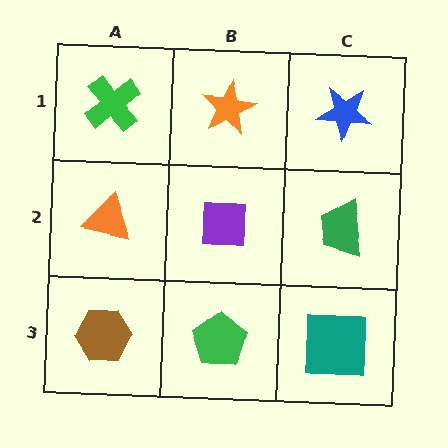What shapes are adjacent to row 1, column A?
An orange triangle (row 2, column A), an orange star (row 1, column B).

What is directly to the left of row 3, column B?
A brown hexagon.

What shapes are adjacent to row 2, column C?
A blue star (row 1, column C), a teal square (row 3, column C), a purple square (row 2, column B).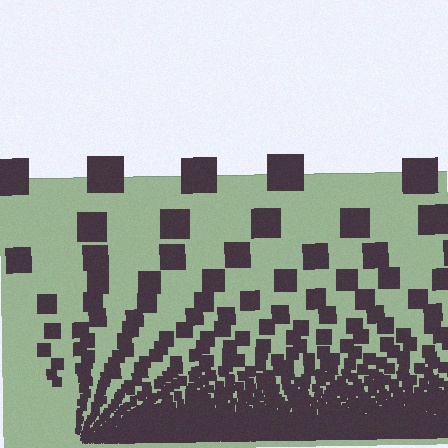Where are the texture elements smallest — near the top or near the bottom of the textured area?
Near the bottom.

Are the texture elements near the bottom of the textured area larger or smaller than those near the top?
Smaller. The gradient is inverted — elements near the bottom are smaller and denser.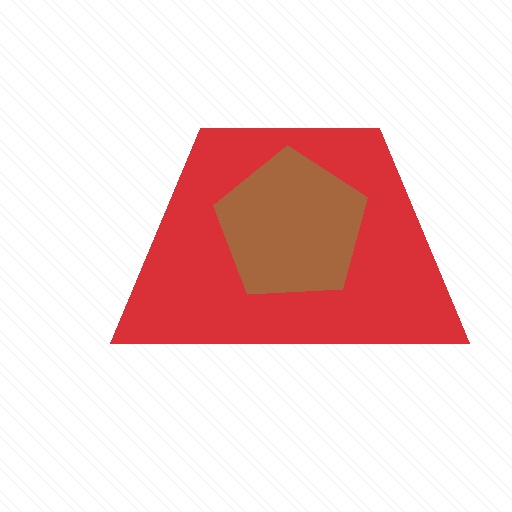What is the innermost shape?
The brown pentagon.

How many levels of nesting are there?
2.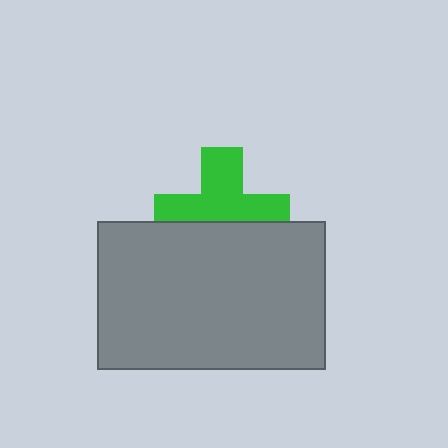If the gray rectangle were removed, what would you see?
You would see the complete green cross.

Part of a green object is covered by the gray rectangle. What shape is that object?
It is a cross.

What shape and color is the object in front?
The object in front is a gray rectangle.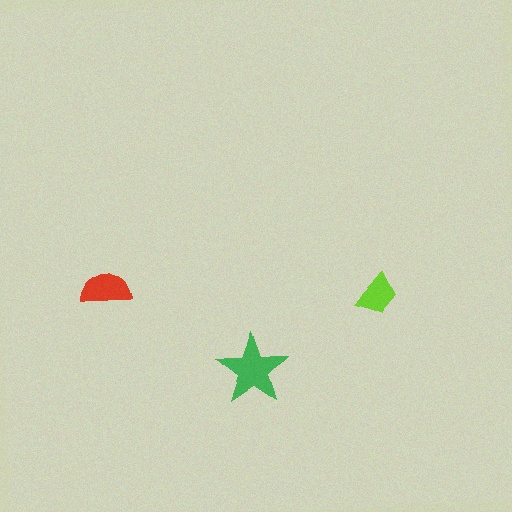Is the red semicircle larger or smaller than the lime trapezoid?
Larger.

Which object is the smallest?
The lime trapezoid.